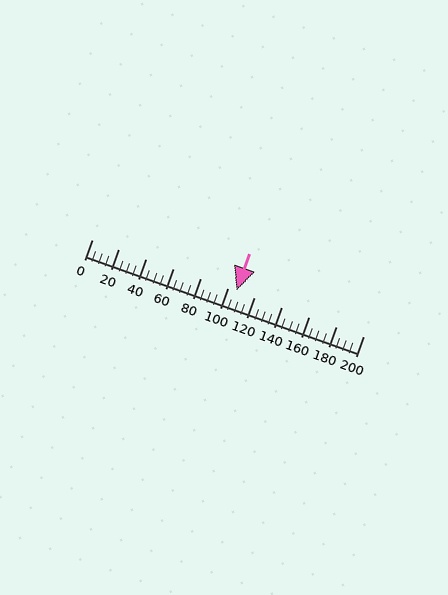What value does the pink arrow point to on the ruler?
The pink arrow points to approximately 107.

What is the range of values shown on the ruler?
The ruler shows values from 0 to 200.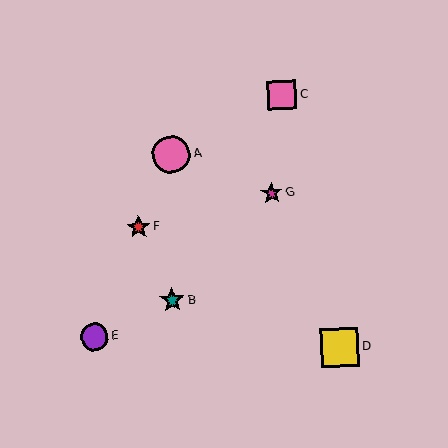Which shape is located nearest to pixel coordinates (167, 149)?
The pink circle (labeled A) at (171, 154) is nearest to that location.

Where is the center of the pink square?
The center of the pink square is at (282, 95).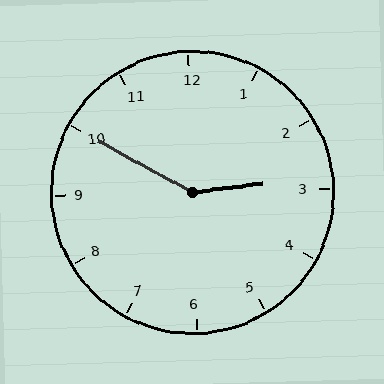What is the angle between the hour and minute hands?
Approximately 145 degrees.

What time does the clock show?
2:50.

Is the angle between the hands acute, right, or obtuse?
It is obtuse.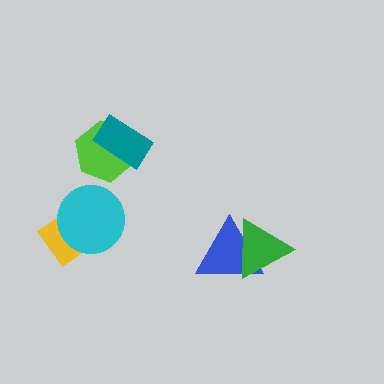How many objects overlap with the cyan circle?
1 object overlaps with the cyan circle.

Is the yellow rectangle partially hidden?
Yes, it is partially covered by another shape.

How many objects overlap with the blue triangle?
1 object overlaps with the blue triangle.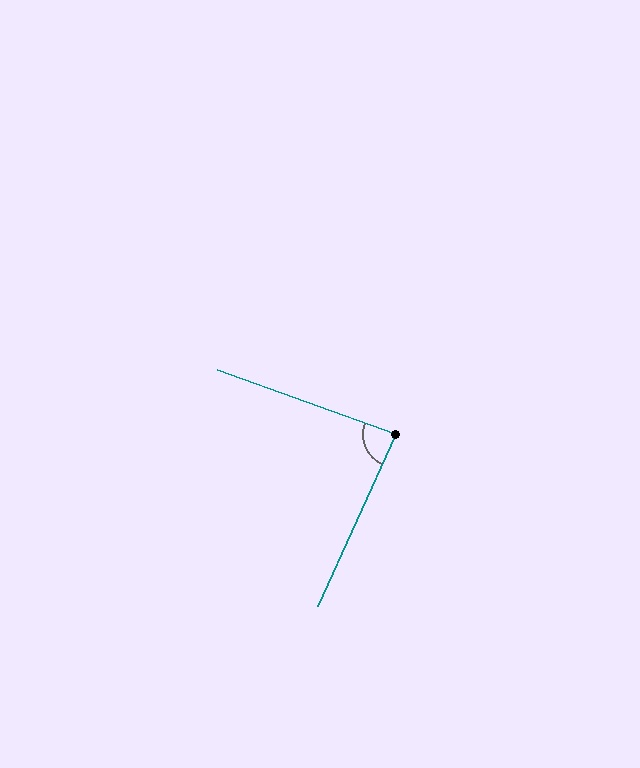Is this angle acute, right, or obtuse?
It is approximately a right angle.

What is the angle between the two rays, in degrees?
Approximately 85 degrees.